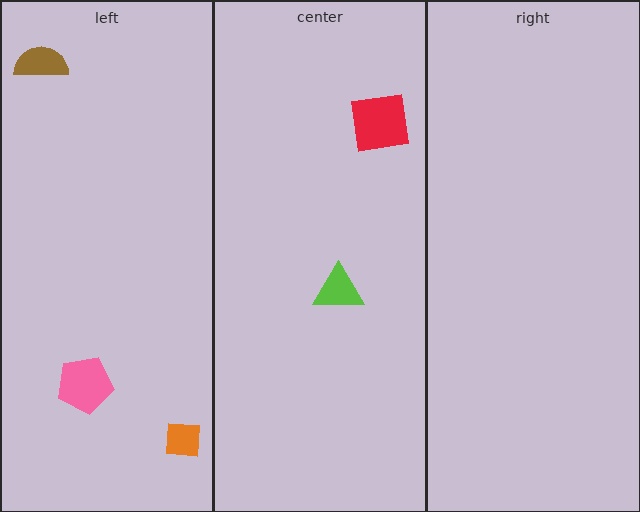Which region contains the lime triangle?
The center region.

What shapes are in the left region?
The brown semicircle, the pink pentagon, the orange square.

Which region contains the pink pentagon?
The left region.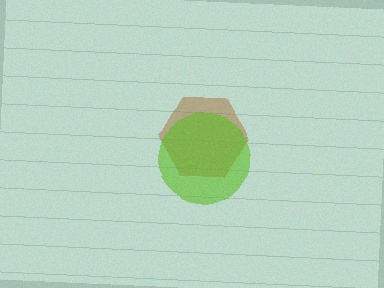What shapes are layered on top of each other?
The layered shapes are: a brown hexagon, a lime circle.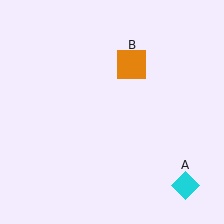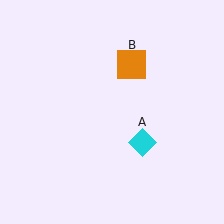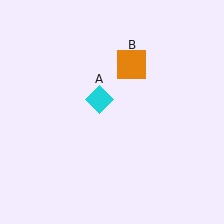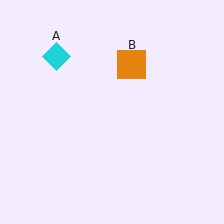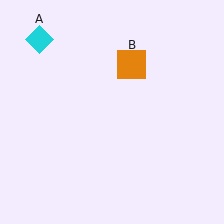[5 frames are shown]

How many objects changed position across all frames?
1 object changed position: cyan diamond (object A).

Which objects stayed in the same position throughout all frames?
Orange square (object B) remained stationary.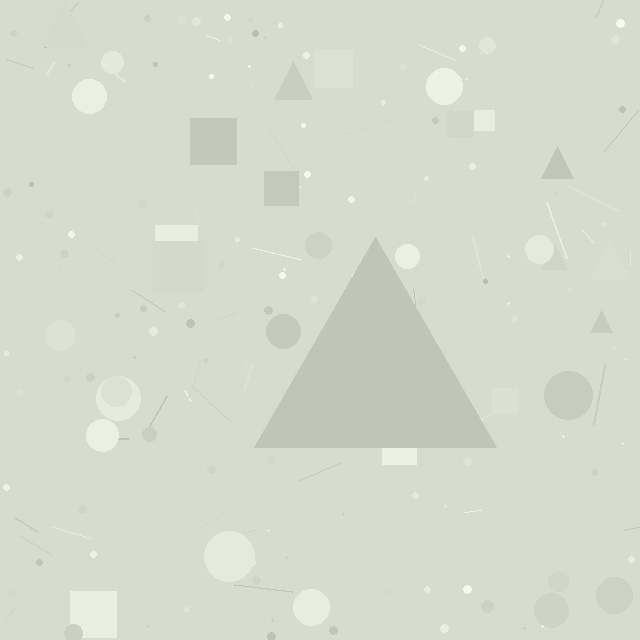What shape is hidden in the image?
A triangle is hidden in the image.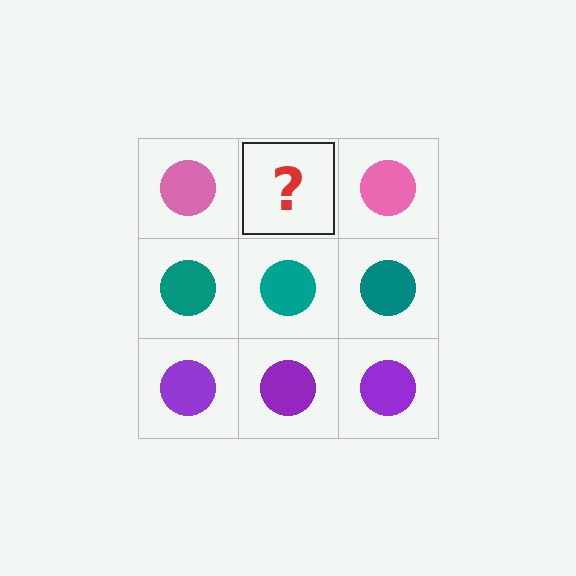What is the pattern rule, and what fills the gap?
The rule is that each row has a consistent color. The gap should be filled with a pink circle.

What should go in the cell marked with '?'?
The missing cell should contain a pink circle.